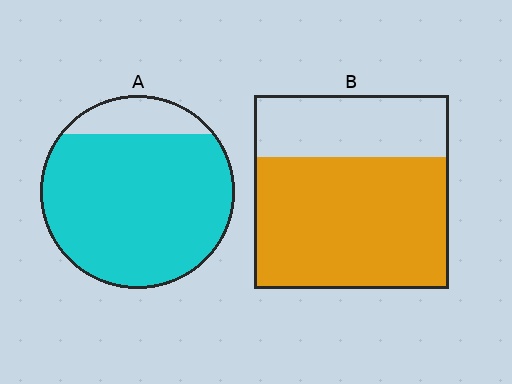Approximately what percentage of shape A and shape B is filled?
A is approximately 85% and B is approximately 70%.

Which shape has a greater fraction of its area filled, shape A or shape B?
Shape A.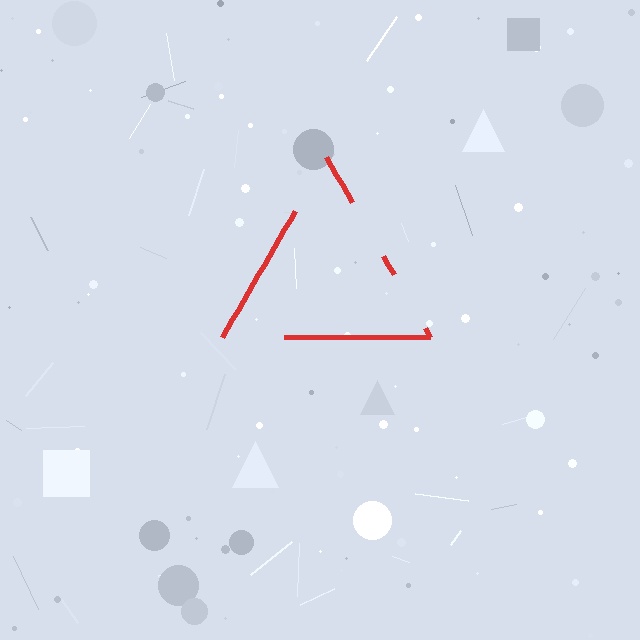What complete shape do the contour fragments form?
The contour fragments form a triangle.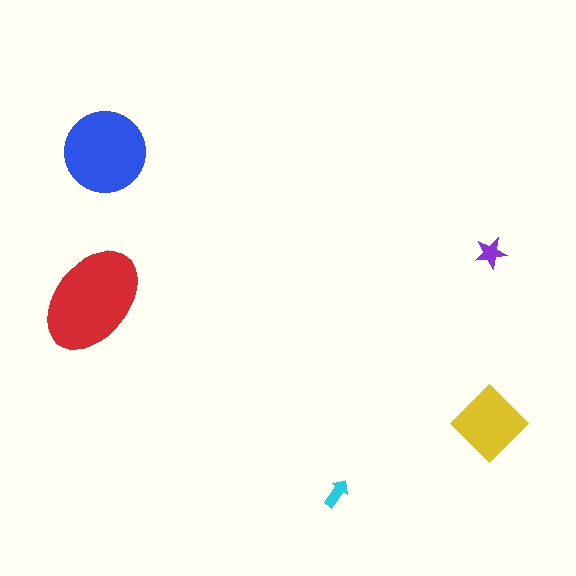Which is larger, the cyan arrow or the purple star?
The purple star.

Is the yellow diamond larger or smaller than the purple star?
Larger.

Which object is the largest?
The red ellipse.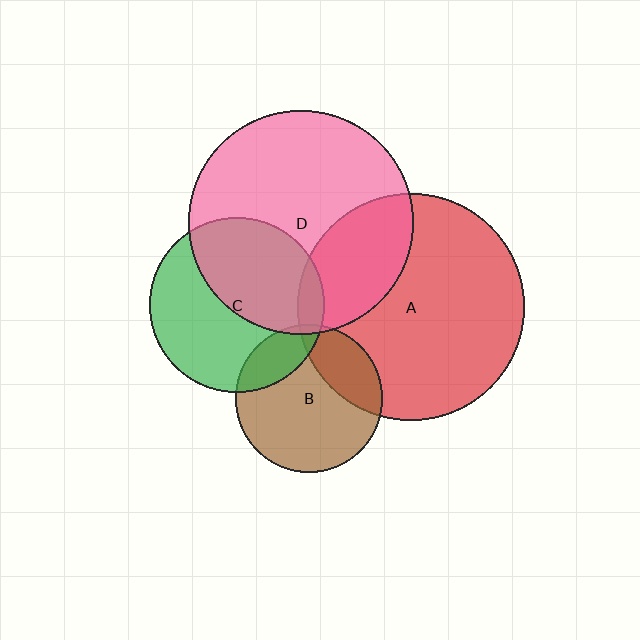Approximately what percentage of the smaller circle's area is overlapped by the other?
Approximately 10%.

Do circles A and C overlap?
Yes.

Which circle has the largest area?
Circle A (red).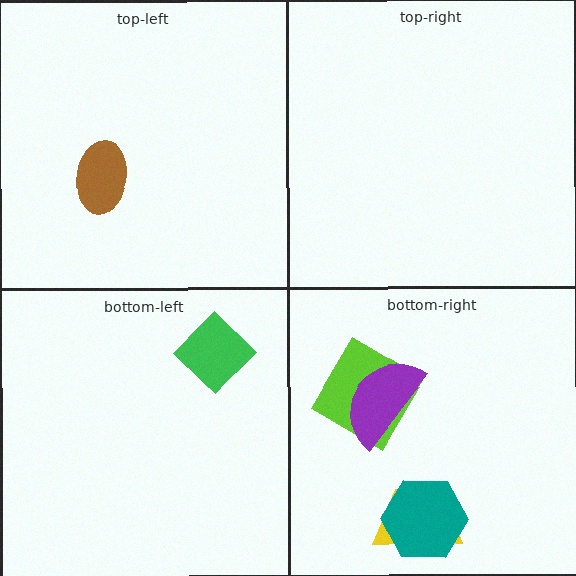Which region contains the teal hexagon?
The bottom-right region.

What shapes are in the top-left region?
The brown ellipse.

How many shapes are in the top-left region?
1.